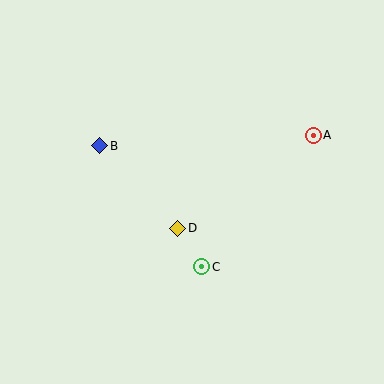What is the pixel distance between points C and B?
The distance between C and B is 159 pixels.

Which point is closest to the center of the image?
Point D at (178, 228) is closest to the center.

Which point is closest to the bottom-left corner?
Point C is closest to the bottom-left corner.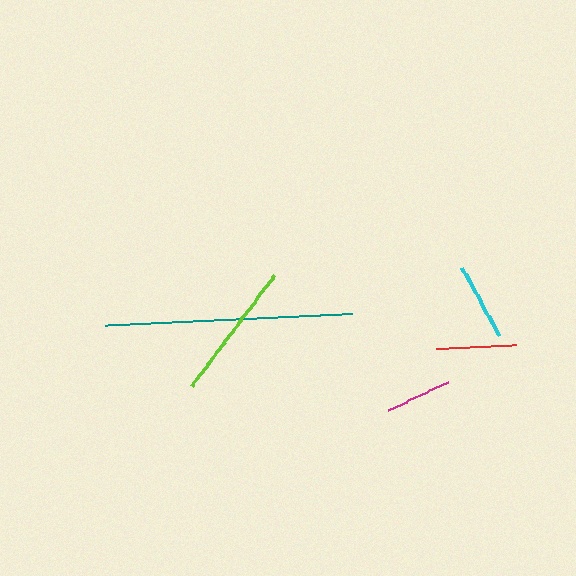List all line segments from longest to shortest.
From longest to shortest: teal, lime, red, cyan, magenta.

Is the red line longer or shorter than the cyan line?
The red line is longer than the cyan line.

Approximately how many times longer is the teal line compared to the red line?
The teal line is approximately 3.1 times the length of the red line.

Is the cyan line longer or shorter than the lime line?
The lime line is longer than the cyan line.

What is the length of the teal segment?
The teal segment is approximately 248 pixels long.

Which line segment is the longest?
The teal line is the longest at approximately 248 pixels.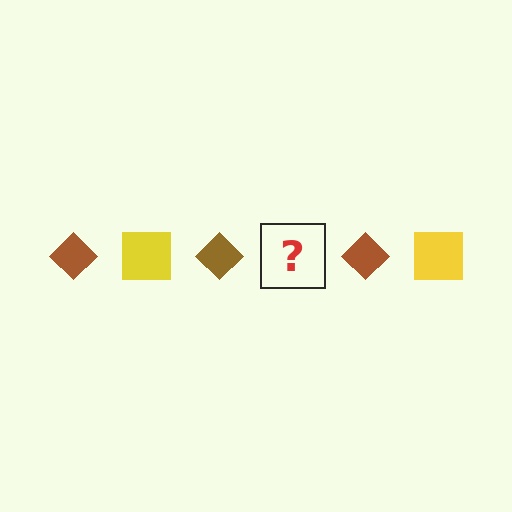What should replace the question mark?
The question mark should be replaced with a yellow square.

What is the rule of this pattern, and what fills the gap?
The rule is that the pattern alternates between brown diamond and yellow square. The gap should be filled with a yellow square.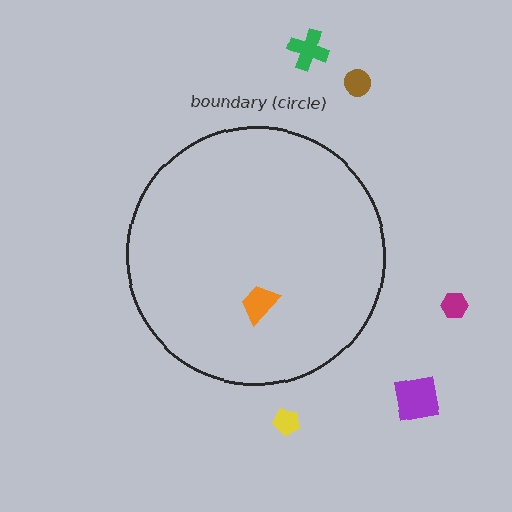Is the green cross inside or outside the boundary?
Outside.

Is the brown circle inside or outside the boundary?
Outside.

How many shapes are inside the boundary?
1 inside, 5 outside.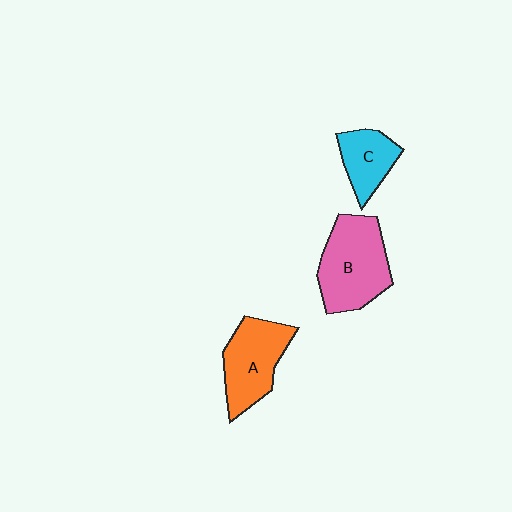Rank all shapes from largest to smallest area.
From largest to smallest: B (pink), A (orange), C (cyan).